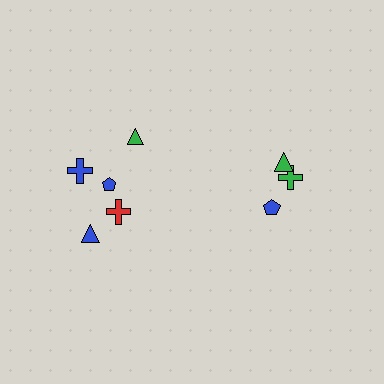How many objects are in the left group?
There are 5 objects.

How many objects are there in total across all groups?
There are 8 objects.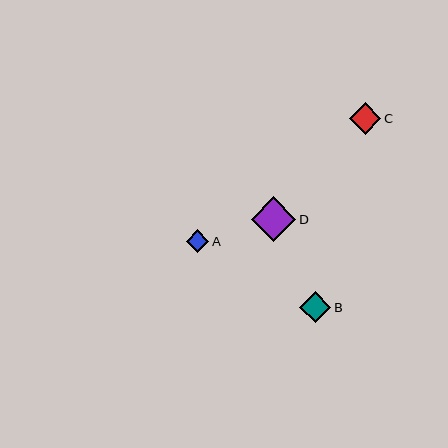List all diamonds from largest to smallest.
From largest to smallest: D, C, B, A.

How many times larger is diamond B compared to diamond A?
Diamond B is approximately 1.4 times the size of diamond A.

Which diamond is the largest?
Diamond D is the largest with a size of approximately 45 pixels.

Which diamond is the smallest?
Diamond A is the smallest with a size of approximately 22 pixels.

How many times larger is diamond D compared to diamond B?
Diamond D is approximately 1.4 times the size of diamond B.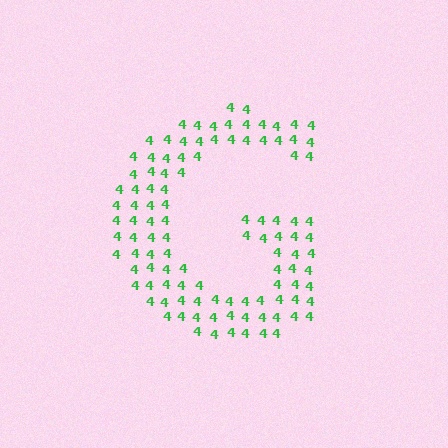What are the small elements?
The small elements are digit 4's.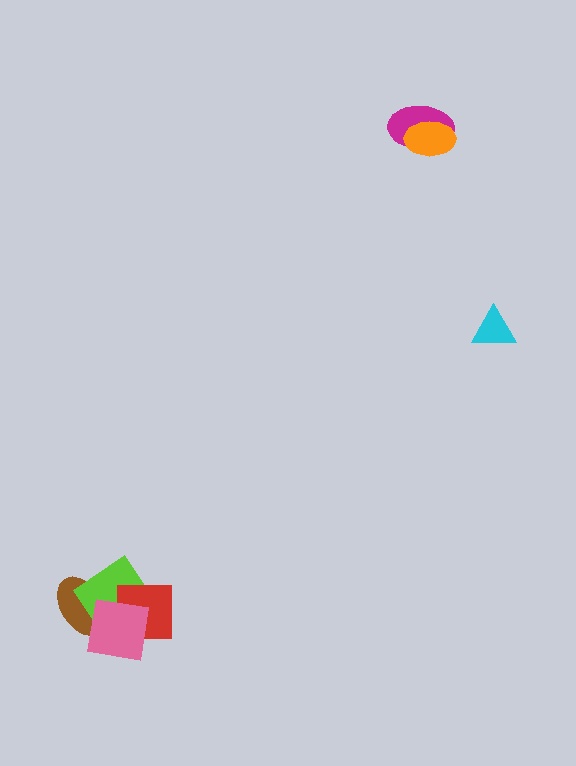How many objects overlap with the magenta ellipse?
1 object overlaps with the magenta ellipse.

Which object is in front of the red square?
The pink square is in front of the red square.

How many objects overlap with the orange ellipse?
1 object overlaps with the orange ellipse.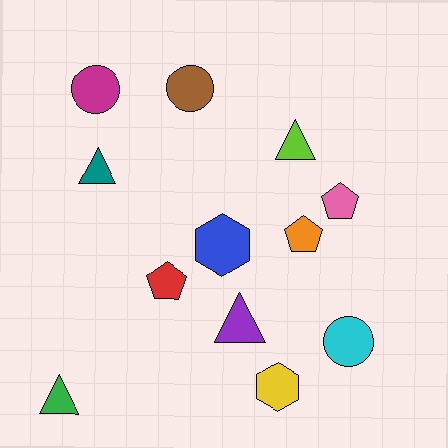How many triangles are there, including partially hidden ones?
There are 4 triangles.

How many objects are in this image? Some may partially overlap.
There are 12 objects.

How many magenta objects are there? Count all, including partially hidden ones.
There is 1 magenta object.